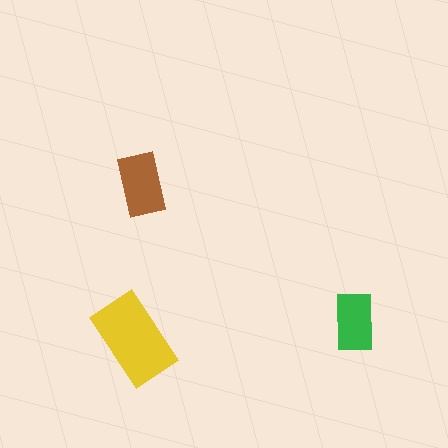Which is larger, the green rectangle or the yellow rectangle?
The yellow one.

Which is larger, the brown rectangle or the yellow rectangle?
The yellow one.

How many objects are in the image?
There are 3 objects in the image.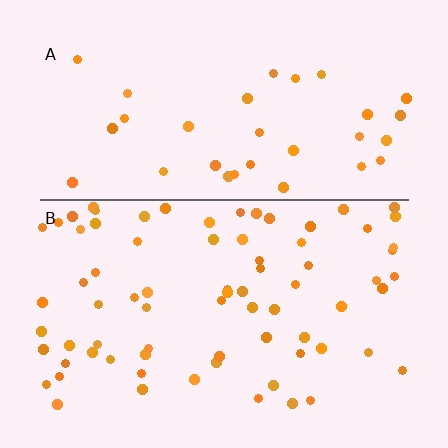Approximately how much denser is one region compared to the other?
Approximately 2.1× — region B over region A.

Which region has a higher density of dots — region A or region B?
B (the bottom).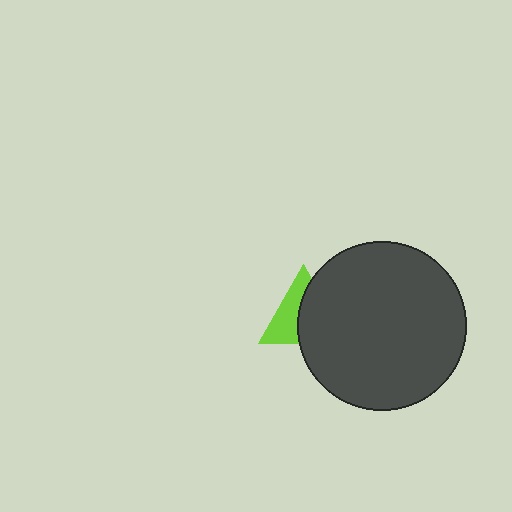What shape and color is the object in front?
The object in front is a dark gray circle.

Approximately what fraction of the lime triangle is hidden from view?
Roughly 53% of the lime triangle is hidden behind the dark gray circle.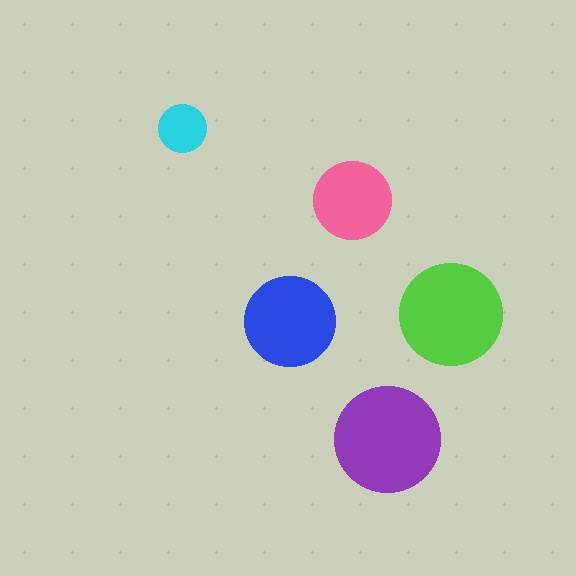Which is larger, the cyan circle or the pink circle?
The pink one.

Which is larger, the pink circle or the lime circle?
The lime one.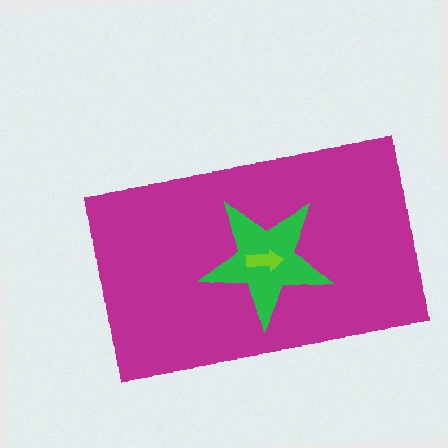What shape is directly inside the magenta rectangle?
The green star.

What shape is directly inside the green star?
The lime arrow.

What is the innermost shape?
The lime arrow.